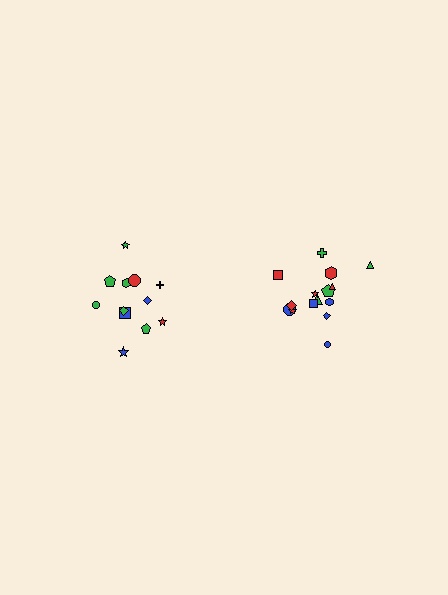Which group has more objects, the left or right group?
The right group.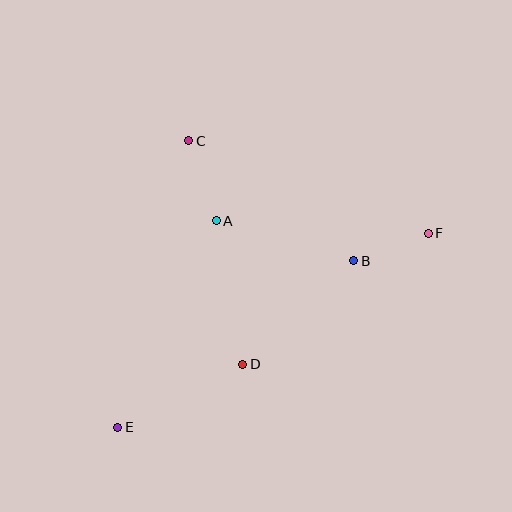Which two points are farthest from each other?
Points E and F are farthest from each other.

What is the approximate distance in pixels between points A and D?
The distance between A and D is approximately 146 pixels.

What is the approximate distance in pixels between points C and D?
The distance between C and D is approximately 230 pixels.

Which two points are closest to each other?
Points B and F are closest to each other.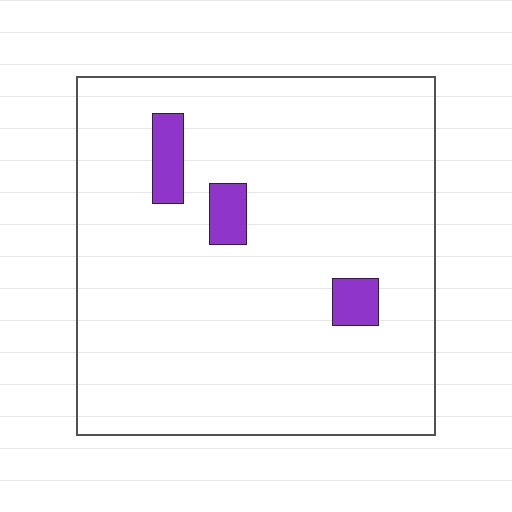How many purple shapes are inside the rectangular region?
3.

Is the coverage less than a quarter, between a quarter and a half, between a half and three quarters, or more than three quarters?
Less than a quarter.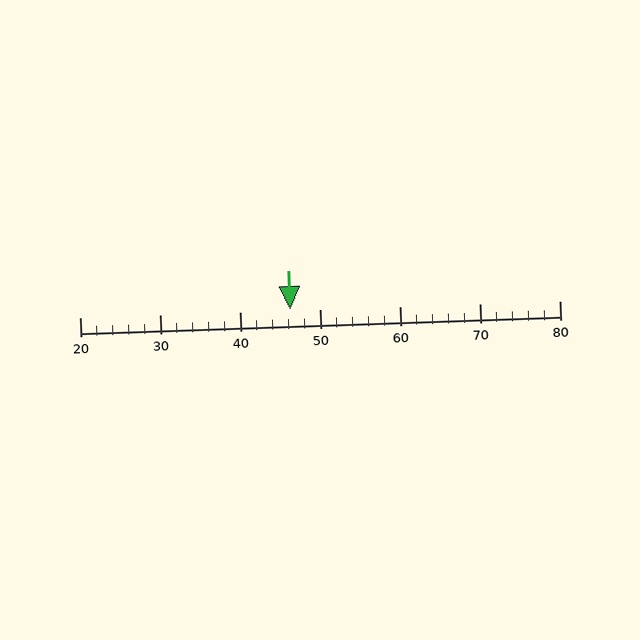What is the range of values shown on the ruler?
The ruler shows values from 20 to 80.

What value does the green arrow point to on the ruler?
The green arrow points to approximately 46.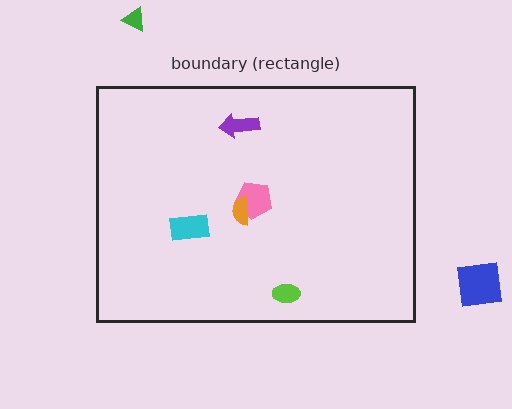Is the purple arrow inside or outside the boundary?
Inside.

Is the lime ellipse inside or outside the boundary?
Inside.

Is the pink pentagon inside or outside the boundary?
Inside.